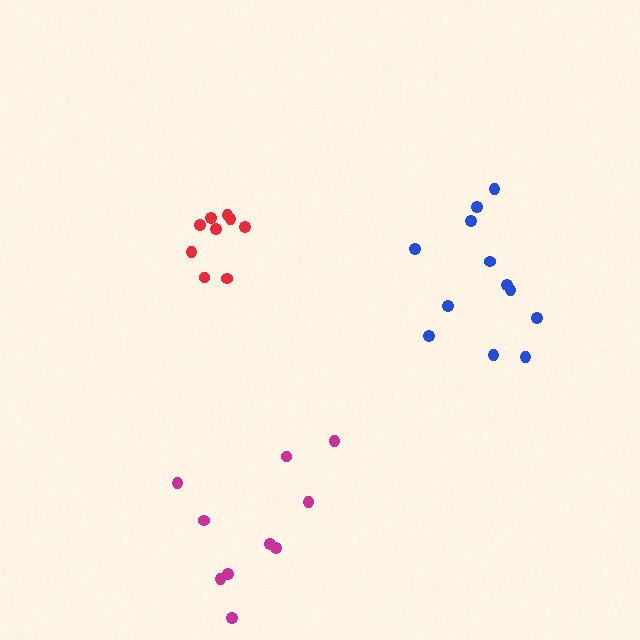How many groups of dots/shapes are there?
There are 3 groups.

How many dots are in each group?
Group 1: 10 dots, Group 2: 12 dots, Group 3: 9 dots (31 total).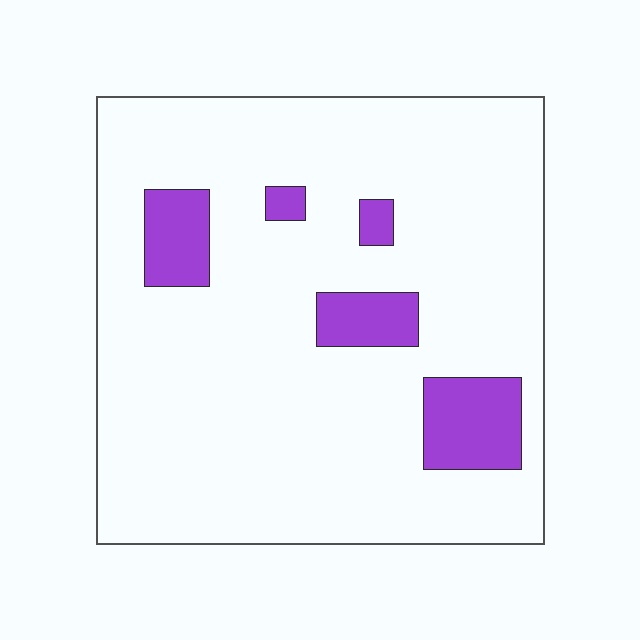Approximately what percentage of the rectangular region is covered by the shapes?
Approximately 10%.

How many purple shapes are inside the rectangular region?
5.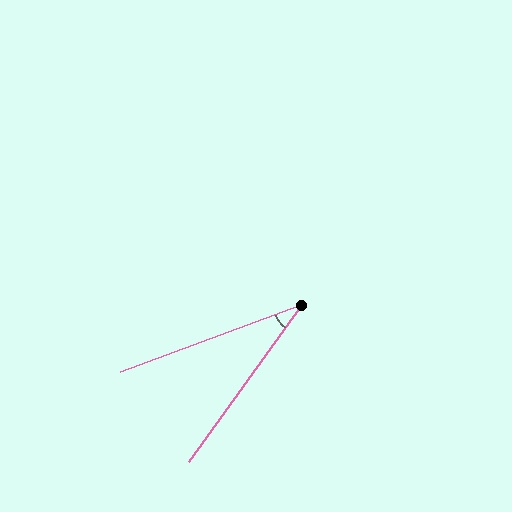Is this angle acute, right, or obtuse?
It is acute.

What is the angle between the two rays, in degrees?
Approximately 34 degrees.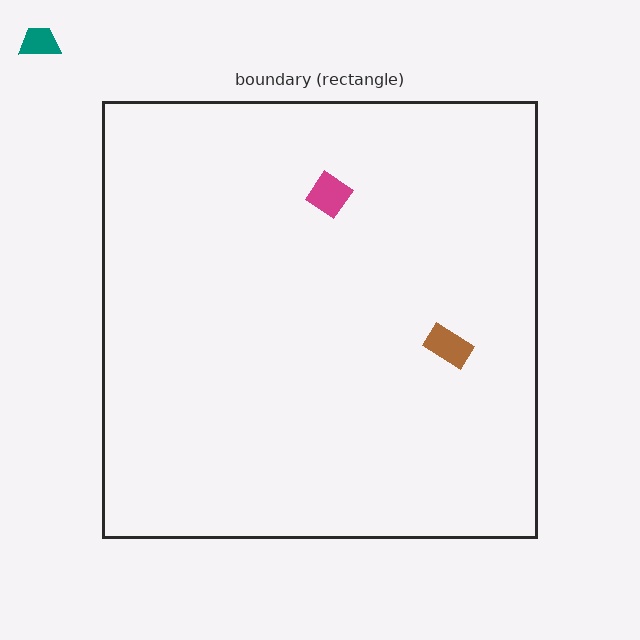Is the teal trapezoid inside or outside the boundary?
Outside.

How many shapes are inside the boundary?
2 inside, 1 outside.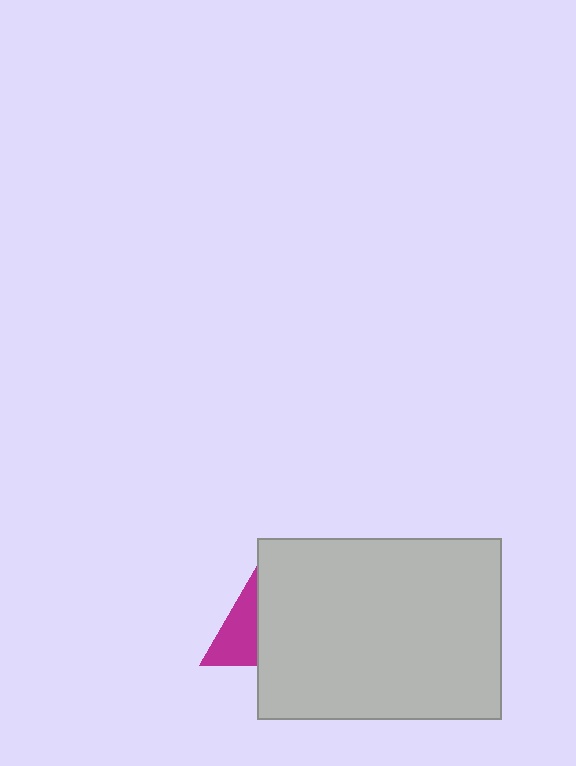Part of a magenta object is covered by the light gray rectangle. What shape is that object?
It is a triangle.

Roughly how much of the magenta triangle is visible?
A small part of it is visible (roughly 39%).